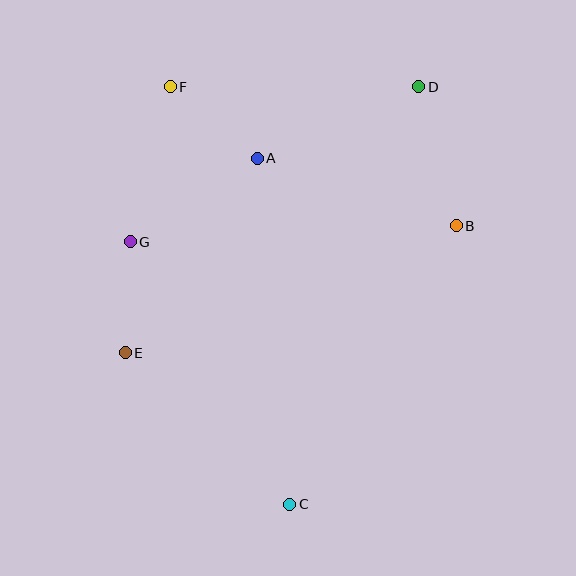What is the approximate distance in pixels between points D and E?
The distance between D and E is approximately 396 pixels.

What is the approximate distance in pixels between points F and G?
The distance between F and G is approximately 160 pixels.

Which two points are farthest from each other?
Points C and D are farthest from each other.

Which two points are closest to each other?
Points E and G are closest to each other.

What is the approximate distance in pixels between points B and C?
The distance between B and C is approximately 324 pixels.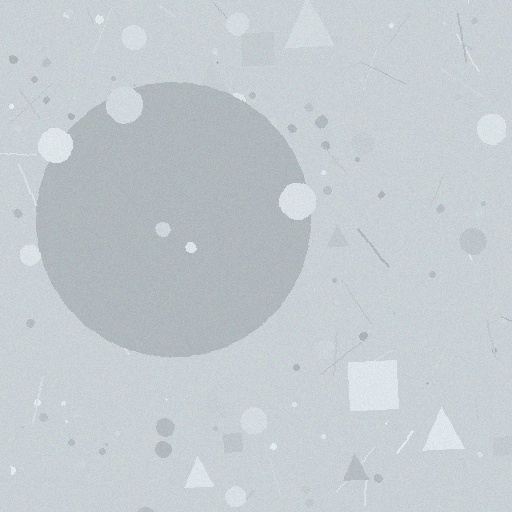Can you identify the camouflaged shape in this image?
The camouflaged shape is a circle.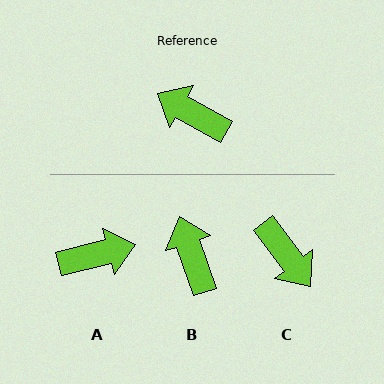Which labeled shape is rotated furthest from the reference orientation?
C, about 156 degrees away.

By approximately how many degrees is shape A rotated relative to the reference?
Approximately 137 degrees clockwise.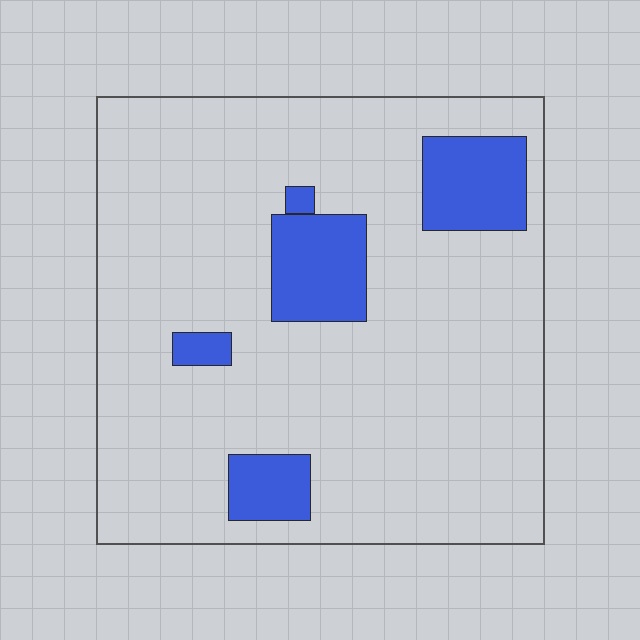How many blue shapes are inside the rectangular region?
5.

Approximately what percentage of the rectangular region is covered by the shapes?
Approximately 15%.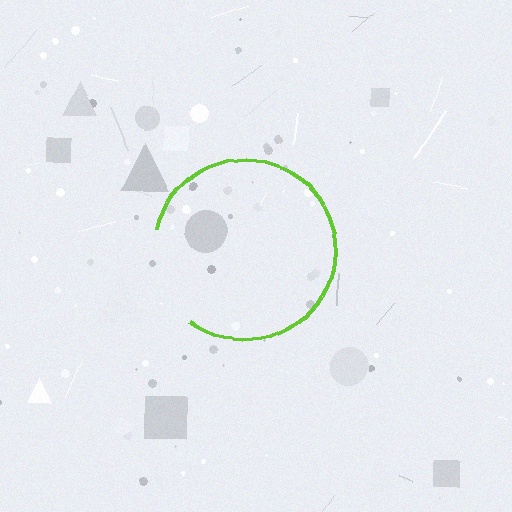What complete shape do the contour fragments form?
The contour fragments form a circle.